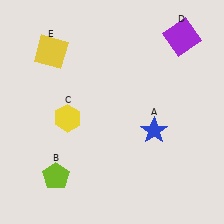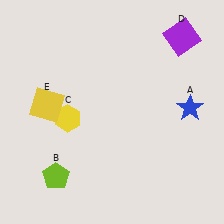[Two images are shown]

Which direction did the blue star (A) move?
The blue star (A) moved right.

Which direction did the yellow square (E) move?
The yellow square (E) moved down.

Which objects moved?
The objects that moved are: the blue star (A), the yellow square (E).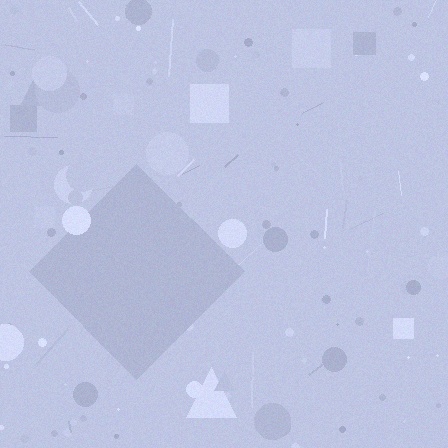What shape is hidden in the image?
A diamond is hidden in the image.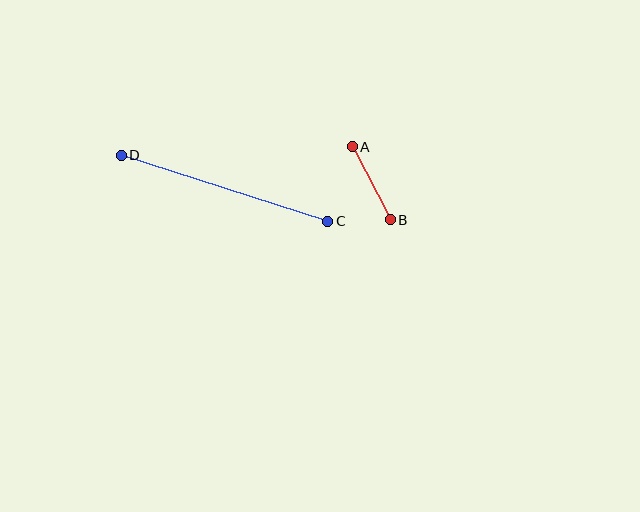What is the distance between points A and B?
The distance is approximately 83 pixels.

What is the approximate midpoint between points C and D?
The midpoint is at approximately (224, 188) pixels.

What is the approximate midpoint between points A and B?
The midpoint is at approximately (371, 183) pixels.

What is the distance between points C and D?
The distance is approximately 217 pixels.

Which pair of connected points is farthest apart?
Points C and D are farthest apart.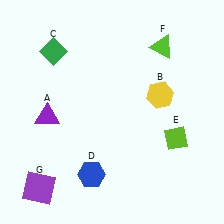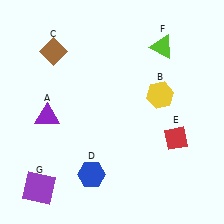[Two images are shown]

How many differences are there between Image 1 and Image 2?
There are 2 differences between the two images.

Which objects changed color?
C changed from green to brown. E changed from lime to red.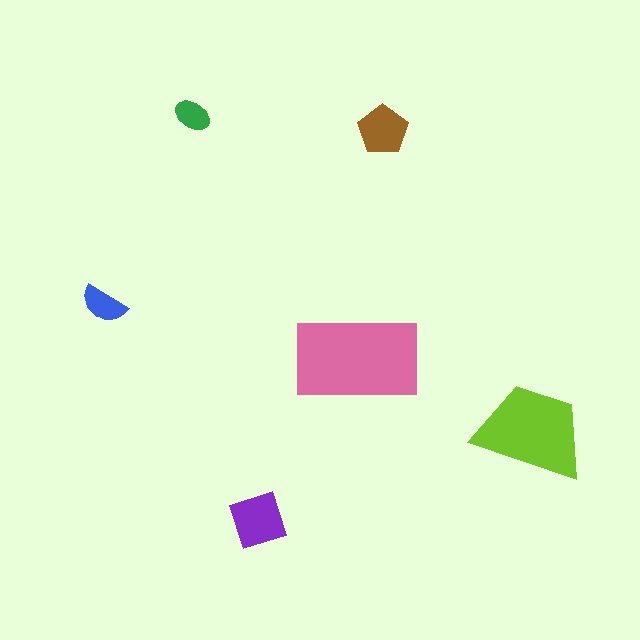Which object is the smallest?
The green ellipse.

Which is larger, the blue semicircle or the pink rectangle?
The pink rectangle.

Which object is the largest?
The pink rectangle.